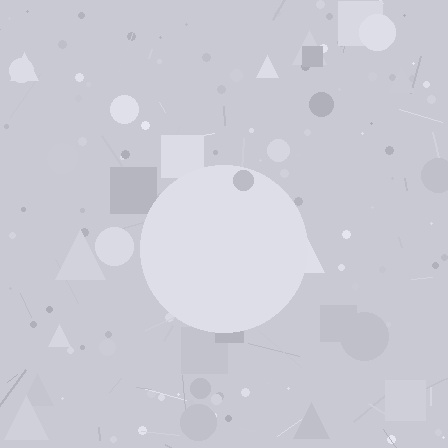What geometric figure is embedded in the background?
A circle is embedded in the background.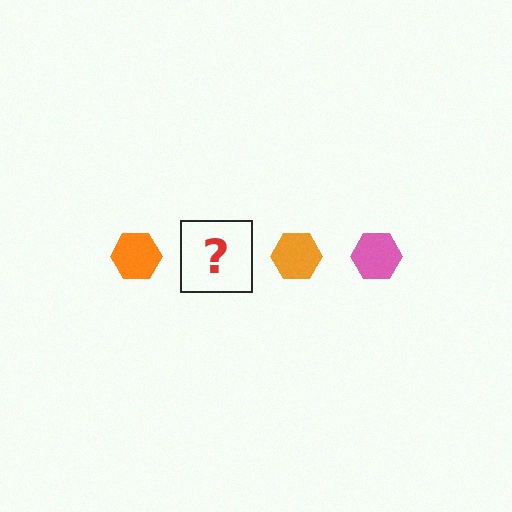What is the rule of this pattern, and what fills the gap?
The rule is that the pattern cycles through orange, pink hexagons. The gap should be filled with a pink hexagon.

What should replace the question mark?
The question mark should be replaced with a pink hexagon.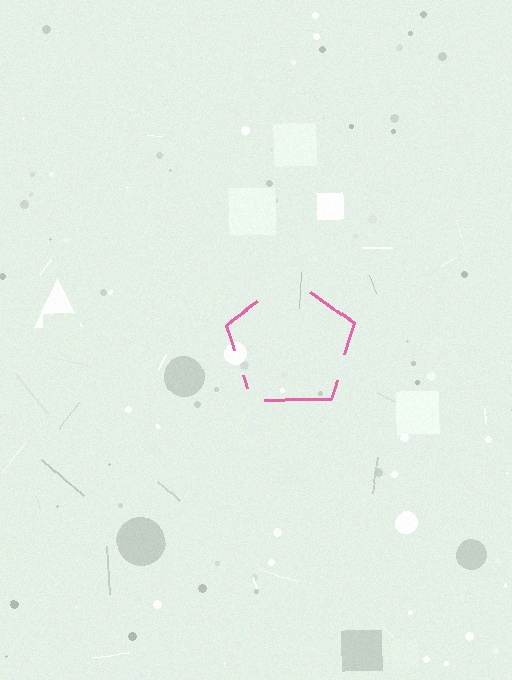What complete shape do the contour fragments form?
The contour fragments form a pentagon.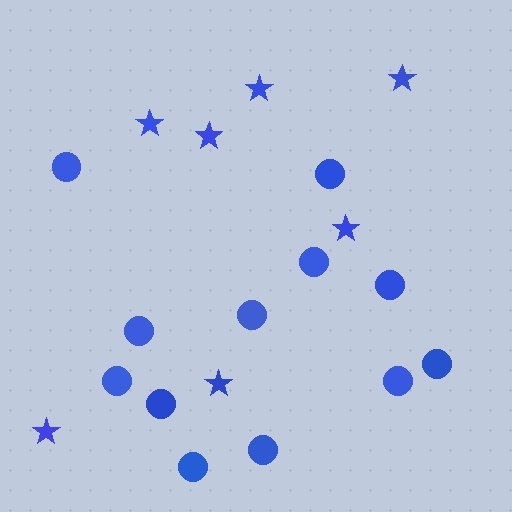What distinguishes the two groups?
There are 2 groups: one group of circles (12) and one group of stars (7).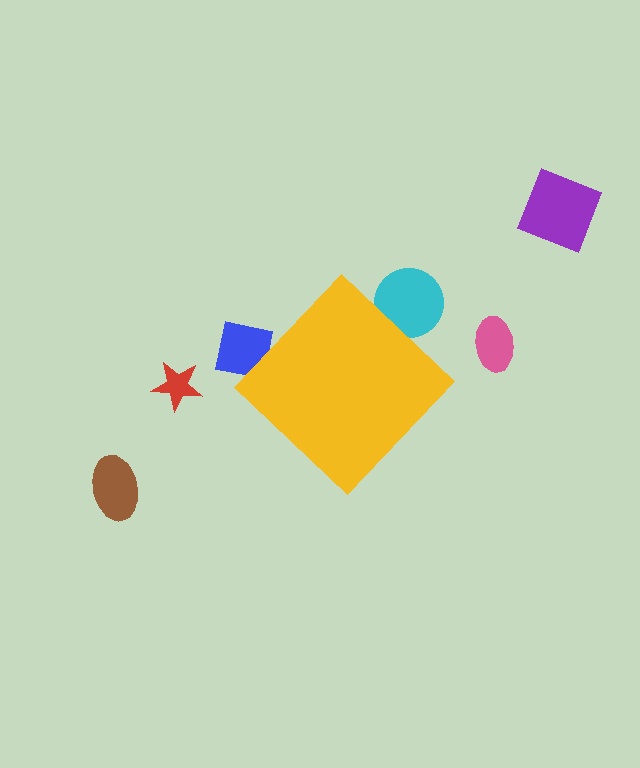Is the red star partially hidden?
No, the red star is fully visible.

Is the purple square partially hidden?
No, the purple square is fully visible.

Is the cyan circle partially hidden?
Yes, the cyan circle is partially hidden behind the yellow diamond.